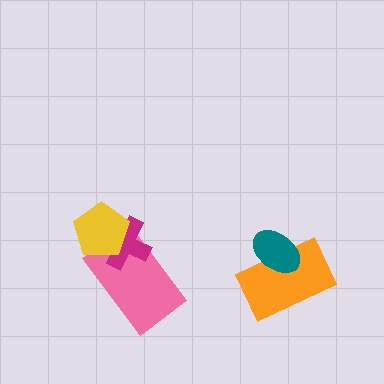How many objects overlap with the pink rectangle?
2 objects overlap with the pink rectangle.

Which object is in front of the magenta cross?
The yellow pentagon is in front of the magenta cross.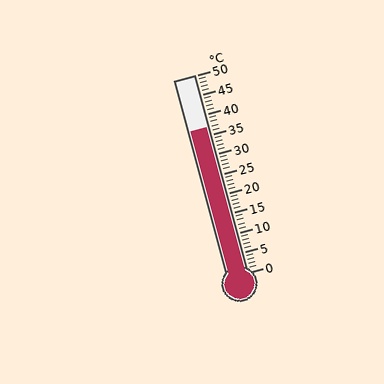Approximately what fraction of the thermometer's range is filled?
The thermometer is filled to approximately 75% of its range.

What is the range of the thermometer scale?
The thermometer scale ranges from 0°C to 50°C.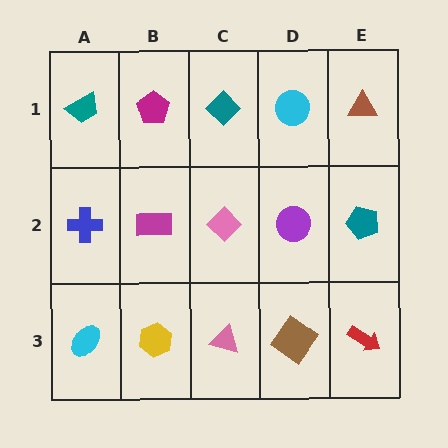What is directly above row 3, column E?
A teal pentagon.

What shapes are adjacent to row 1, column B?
A magenta rectangle (row 2, column B), a teal trapezoid (row 1, column A), a teal diamond (row 1, column C).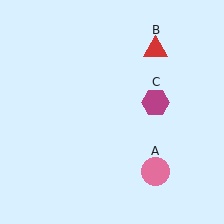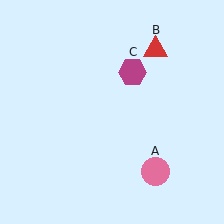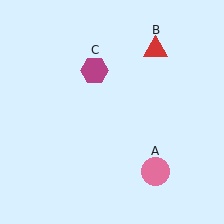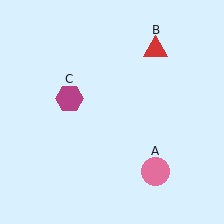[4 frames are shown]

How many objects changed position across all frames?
1 object changed position: magenta hexagon (object C).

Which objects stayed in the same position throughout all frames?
Pink circle (object A) and red triangle (object B) remained stationary.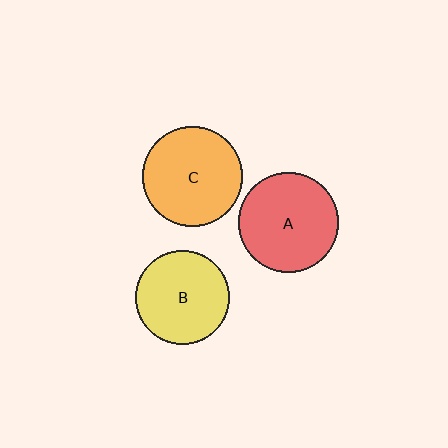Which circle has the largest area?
Circle A (red).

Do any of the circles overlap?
No, none of the circles overlap.